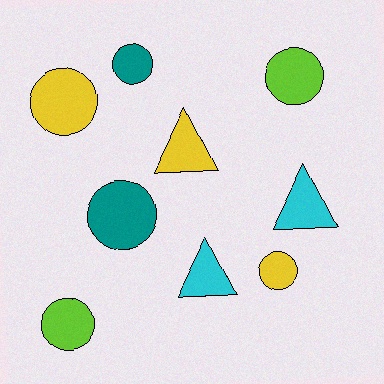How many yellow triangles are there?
There is 1 yellow triangle.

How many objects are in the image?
There are 9 objects.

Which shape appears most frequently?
Circle, with 6 objects.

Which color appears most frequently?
Yellow, with 3 objects.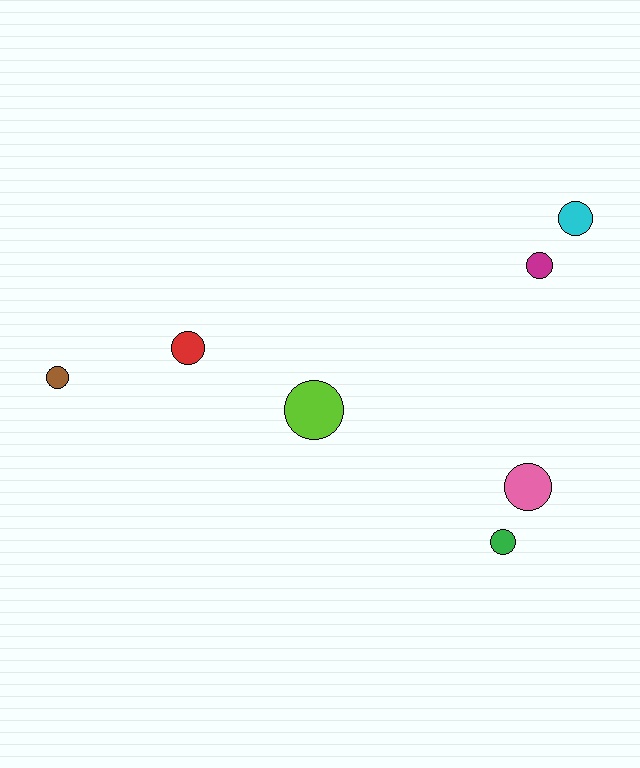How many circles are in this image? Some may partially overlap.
There are 7 circles.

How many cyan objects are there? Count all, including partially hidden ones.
There is 1 cyan object.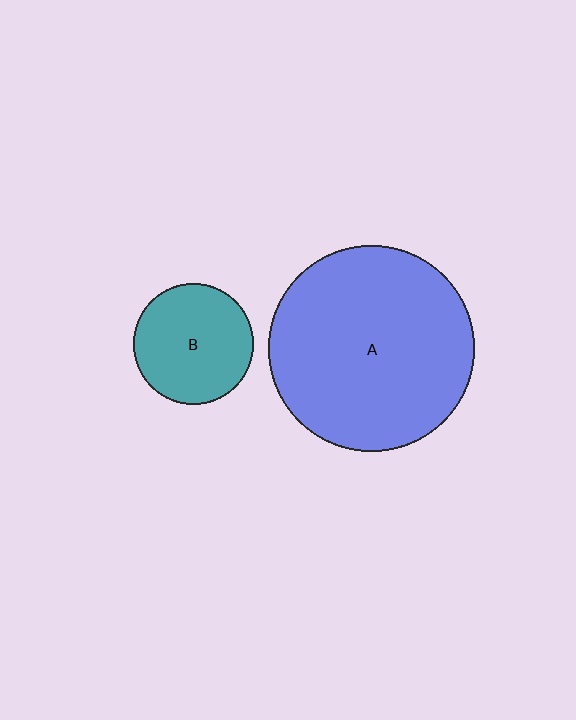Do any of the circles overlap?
No, none of the circles overlap.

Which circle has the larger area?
Circle A (blue).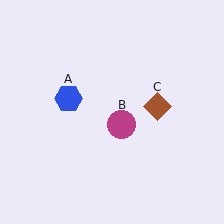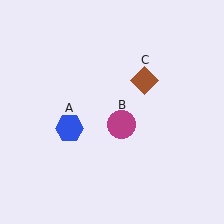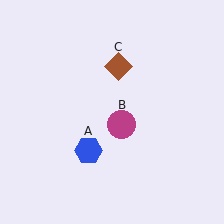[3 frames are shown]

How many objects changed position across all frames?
2 objects changed position: blue hexagon (object A), brown diamond (object C).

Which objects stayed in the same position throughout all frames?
Magenta circle (object B) remained stationary.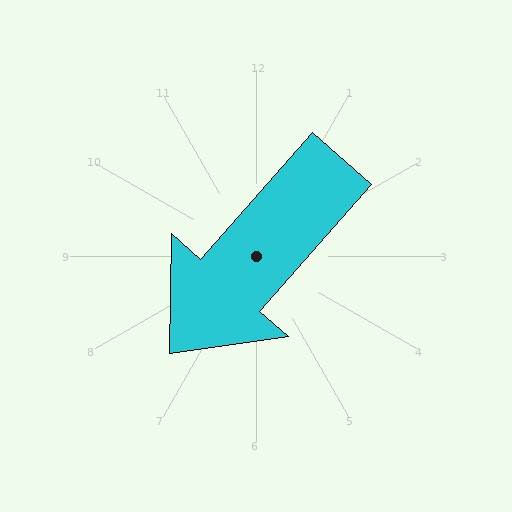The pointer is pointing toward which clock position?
Roughly 7 o'clock.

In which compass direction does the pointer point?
Southwest.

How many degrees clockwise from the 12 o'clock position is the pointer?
Approximately 221 degrees.